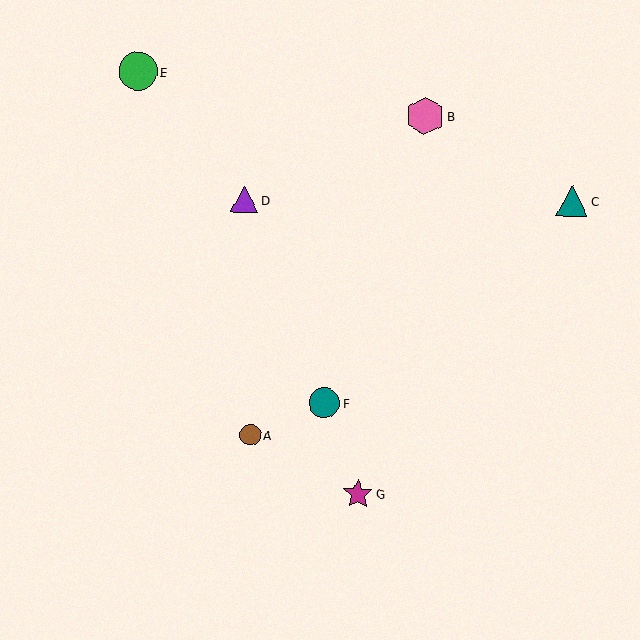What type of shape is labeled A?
Shape A is a brown circle.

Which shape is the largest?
The green circle (labeled E) is the largest.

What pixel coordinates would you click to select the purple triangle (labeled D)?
Click at (245, 200) to select the purple triangle D.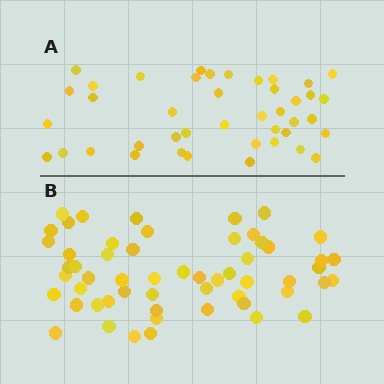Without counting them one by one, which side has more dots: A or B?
Region B (the bottom region) has more dots.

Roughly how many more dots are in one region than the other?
Region B has approximately 15 more dots than region A.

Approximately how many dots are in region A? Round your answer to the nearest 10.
About 40 dots. (The exact count is 42, which rounds to 40.)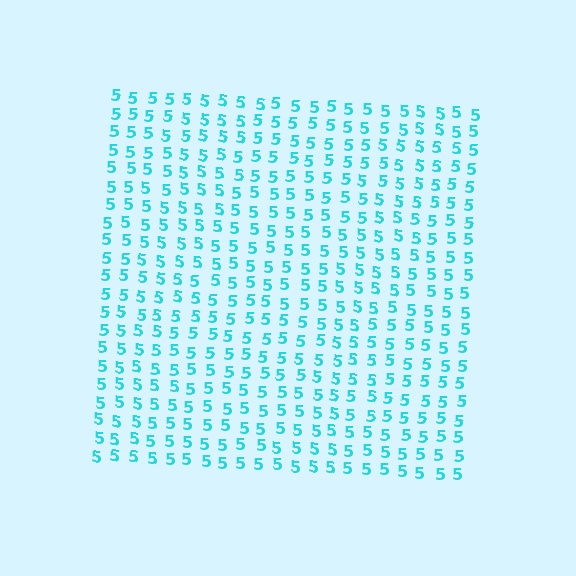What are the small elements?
The small elements are digit 5's.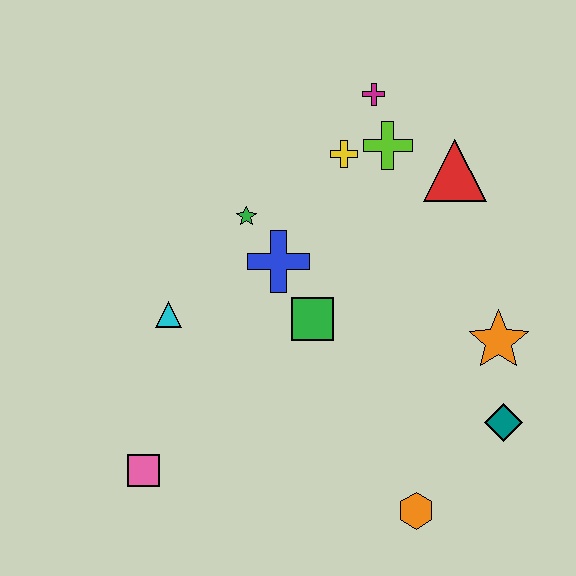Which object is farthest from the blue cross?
The orange hexagon is farthest from the blue cross.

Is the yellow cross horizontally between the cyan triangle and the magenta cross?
Yes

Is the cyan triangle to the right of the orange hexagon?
No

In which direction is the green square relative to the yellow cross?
The green square is below the yellow cross.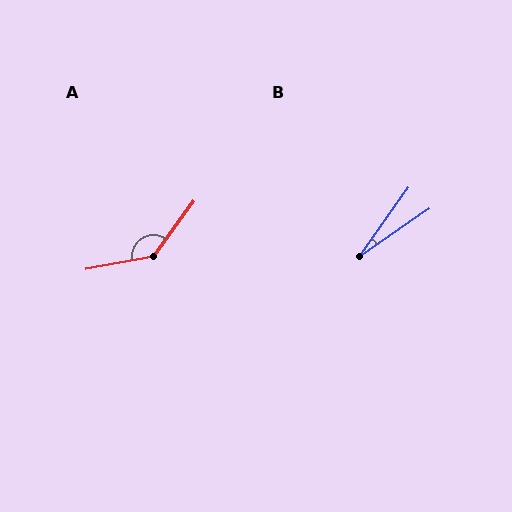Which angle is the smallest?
B, at approximately 20 degrees.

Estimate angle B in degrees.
Approximately 20 degrees.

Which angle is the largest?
A, at approximately 136 degrees.